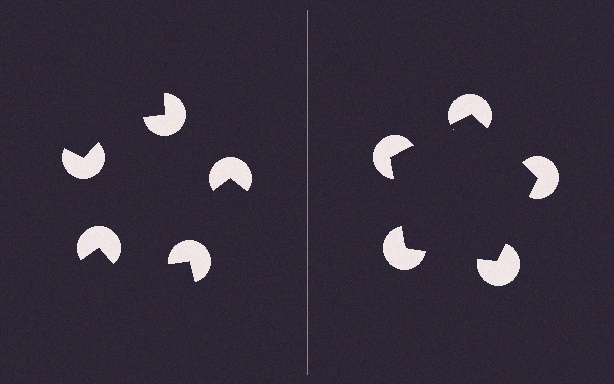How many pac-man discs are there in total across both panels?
10 — 5 on each side.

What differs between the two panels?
The pac-man discs are positioned identically on both sides; only the wedge orientations differ. On the right they align to a pentagon; on the left they are misaligned.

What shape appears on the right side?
An illusory pentagon.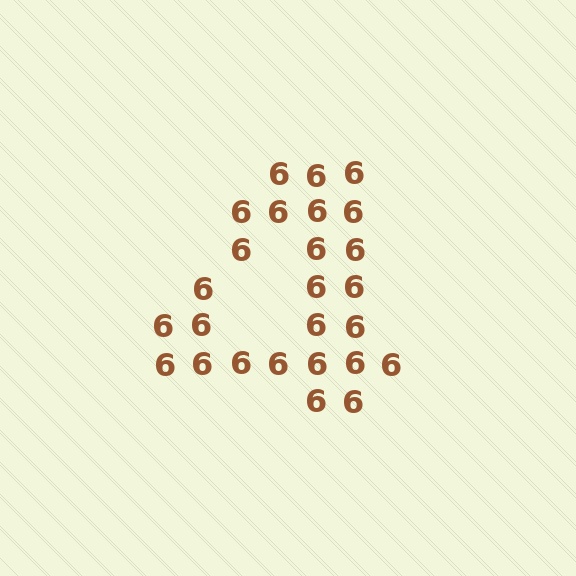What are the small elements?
The small elements are digit 6's.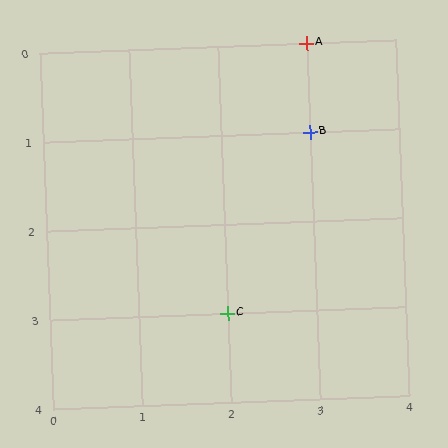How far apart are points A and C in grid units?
Points A and C are 1 column and 3 rows apart (about 3.2 grid units diagonally).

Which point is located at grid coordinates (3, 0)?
Point A is at (3, 0).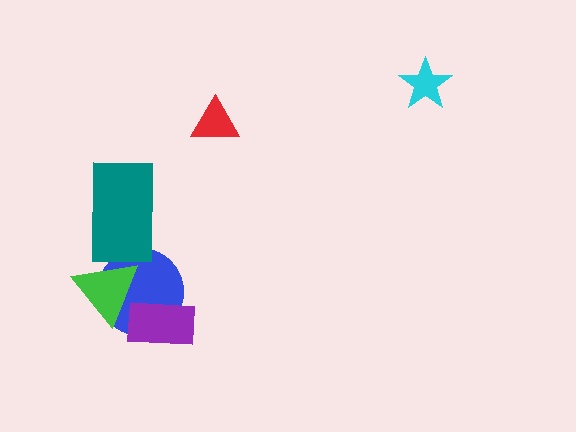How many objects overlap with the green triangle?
2 objects overlap with the green triangle.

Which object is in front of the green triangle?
The purple rectangle is in front of the green triangle.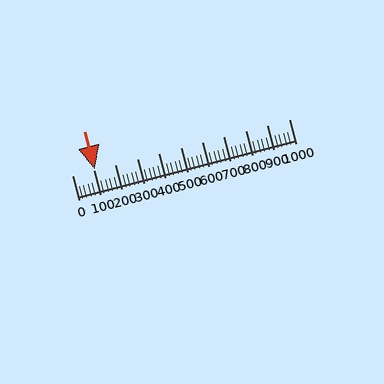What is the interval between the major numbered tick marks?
The major tick marks are spaced 100 units apart.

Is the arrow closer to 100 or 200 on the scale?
The arrow is closer to 100.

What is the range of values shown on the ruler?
The ruler shows values from 0 to 1000.